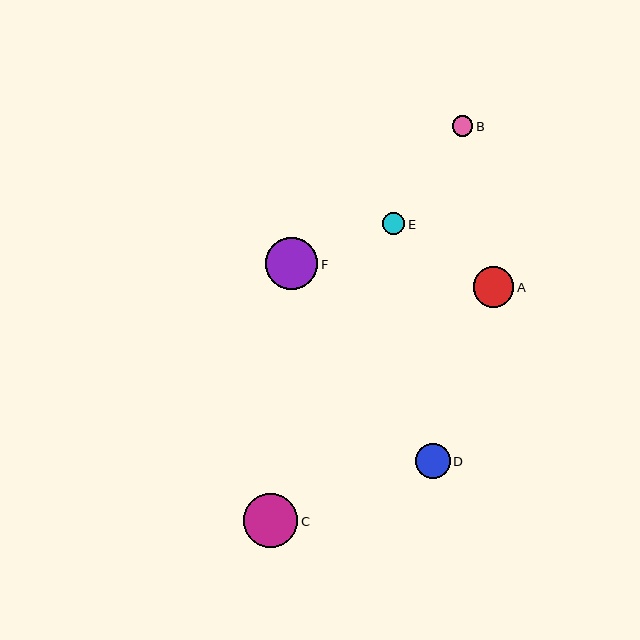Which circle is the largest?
Circle C is the largest with a size of approximately 54 pixels.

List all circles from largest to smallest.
From largest to smallest: C, F, A, D, E, B.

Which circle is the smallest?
Circle B is the smallest with a size of approximately 21 pixels.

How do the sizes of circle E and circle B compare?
Circle E and circle B are approximately the same size.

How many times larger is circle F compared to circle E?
Circle F is approximately 2.3 times the size of circle E.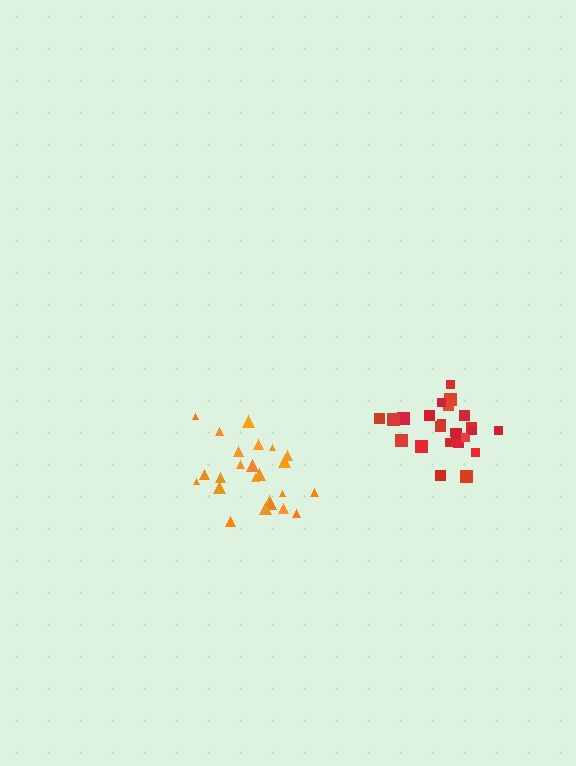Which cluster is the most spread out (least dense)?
Orange.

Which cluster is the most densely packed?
Red.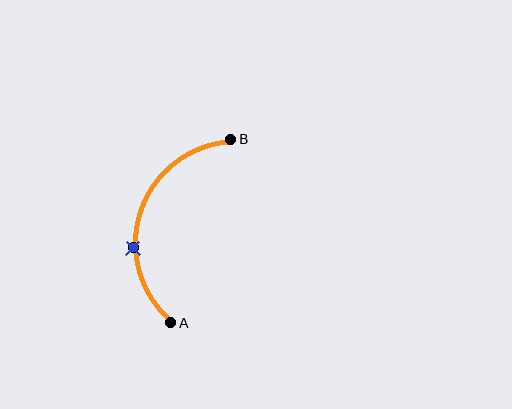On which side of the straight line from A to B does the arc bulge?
The arc bulges to the left of the straight line connecting A and B.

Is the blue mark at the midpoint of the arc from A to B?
No. The blue mark lies on the arc but is closer to endpoint A. The arc midpoint would be at the point on the curve equidistant along the arc from both A and B.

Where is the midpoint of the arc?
The arc midpoint is the point on the curve farthest from the straight line joining A and B. It sits to the left of that line.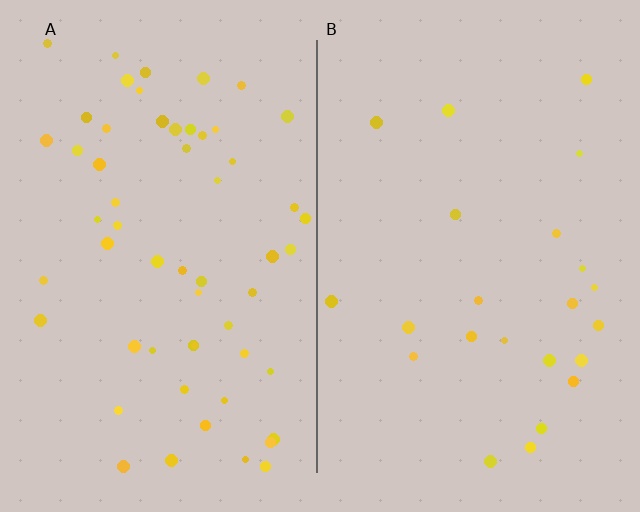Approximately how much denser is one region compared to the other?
Approximately 2.5× — region A over region B.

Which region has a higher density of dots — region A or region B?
A (the left).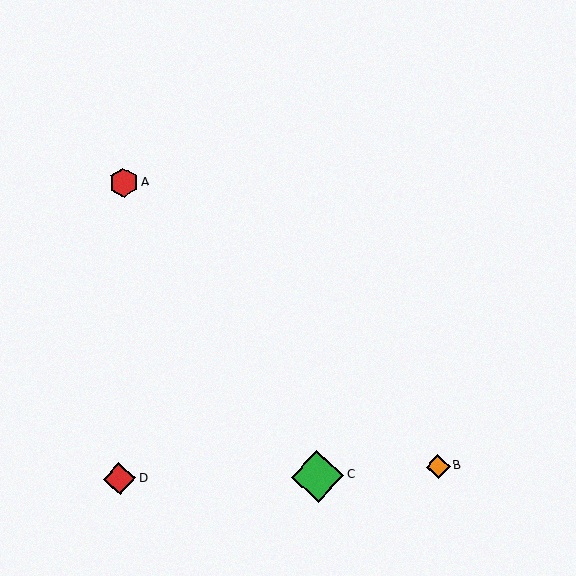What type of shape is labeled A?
Shape A is a red hexagon.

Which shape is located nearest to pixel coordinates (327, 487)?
The green diamond (labeled C) at (318, 476) is nearest to that location.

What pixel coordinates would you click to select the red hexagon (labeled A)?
Click at (123, 183) to select the red hexagon A.